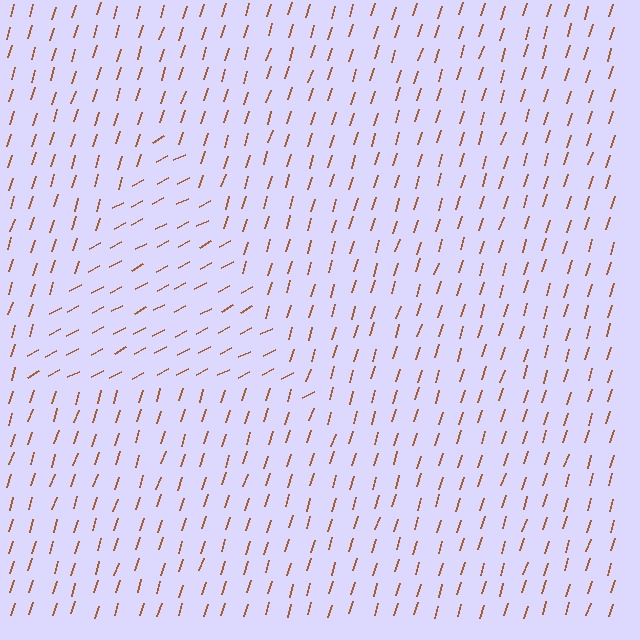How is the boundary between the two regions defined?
The boundary is defined purely by a change in line orientation (approximately 45 degrees difference). All lines are the same color and thickness.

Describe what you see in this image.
The image is filled with small brown line segments. A triangle region in the image has lines oriented differently from the surrounding lines, creating a visible texture boundary.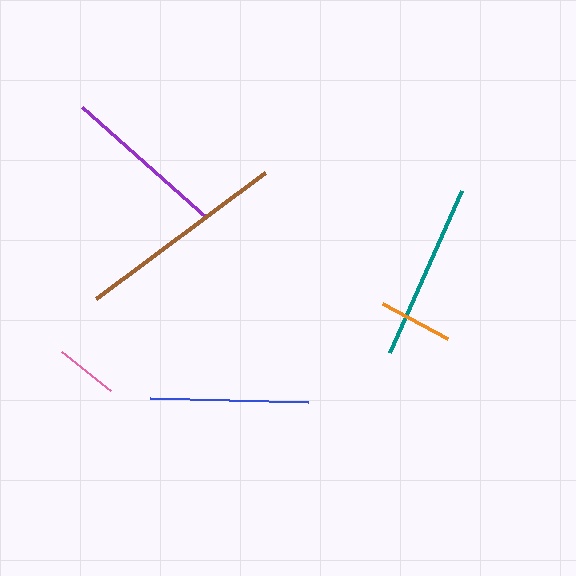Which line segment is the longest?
The brown line is the longest at approximately 211 pixels.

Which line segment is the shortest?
The pink line is the shortest at approximately 63 pixels.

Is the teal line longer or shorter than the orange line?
The teal line is longer than the orange line.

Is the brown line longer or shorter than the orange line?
The brown line is longer than the orange line.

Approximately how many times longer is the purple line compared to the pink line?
The purple line is approximately 2.7 times the length of the pink line.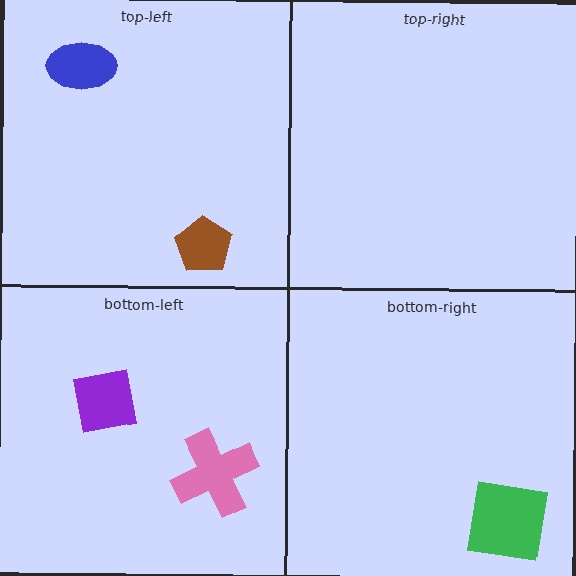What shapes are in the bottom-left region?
The purple square, the pink cross.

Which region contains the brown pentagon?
The top-left region.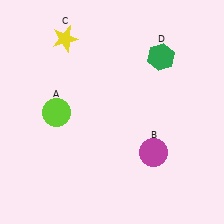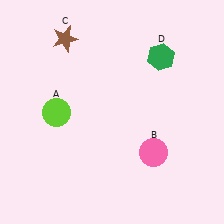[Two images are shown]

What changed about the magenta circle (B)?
In Image 1, B is magenta. In Image 2, it changed to pink.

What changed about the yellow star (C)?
In Image 1, C is yellow. In Image 2, it changed to brown.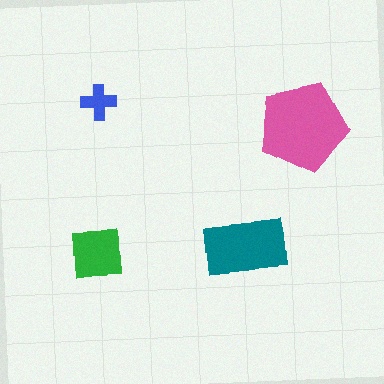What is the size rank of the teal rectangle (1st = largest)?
2nd.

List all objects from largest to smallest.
The pink pentagon, the teal rectangle, the green square, the blue cross.